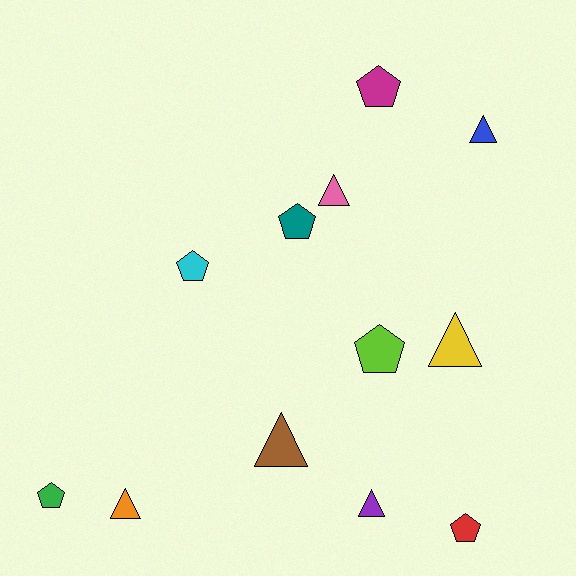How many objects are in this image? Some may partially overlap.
There are 12 objects.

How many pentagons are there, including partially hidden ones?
There are 6 pentagons.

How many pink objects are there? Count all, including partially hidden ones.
There is 1 pink object.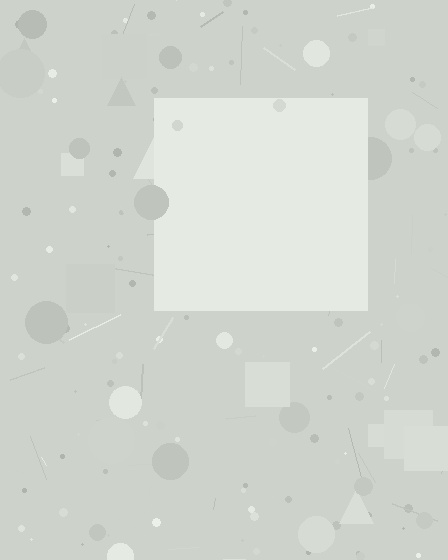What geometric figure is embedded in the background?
A square is embedded in the background.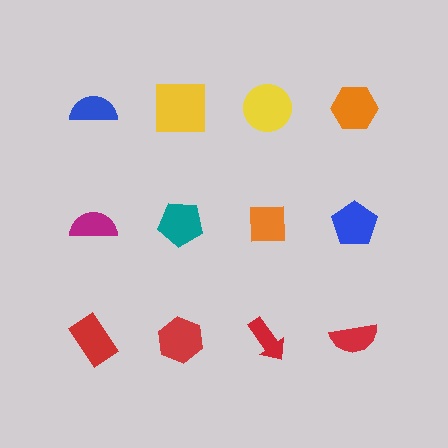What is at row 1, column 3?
A yellow circle.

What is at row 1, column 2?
A yellow square.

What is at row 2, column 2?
A teal pentagon.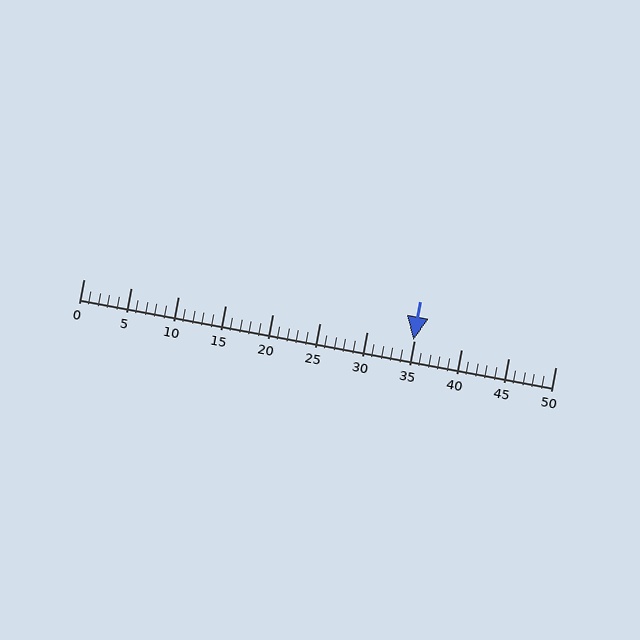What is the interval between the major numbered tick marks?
The major tick marks are spaced 5 units apart.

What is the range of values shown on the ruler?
The ruler shows values from 0 to 50.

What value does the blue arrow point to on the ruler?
The blue arrow points to approximately 35.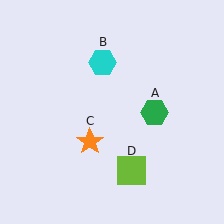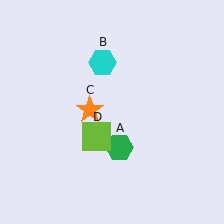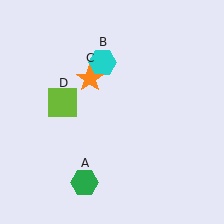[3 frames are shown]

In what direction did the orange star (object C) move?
The orange star (object C) moved up.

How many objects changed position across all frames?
3 objects changed position: green hexagon (object A), orange star (object C), lime square (object D).